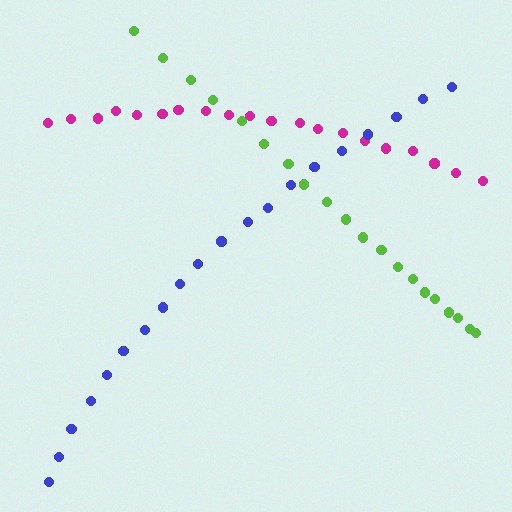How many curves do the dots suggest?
There are 3 distinct paths.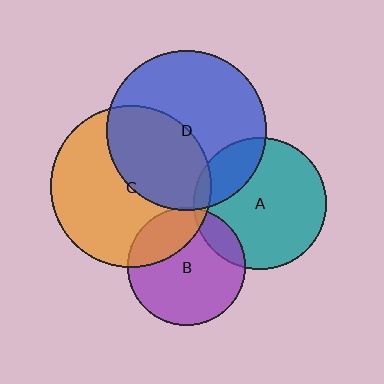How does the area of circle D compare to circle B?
Approximately 1.8 times.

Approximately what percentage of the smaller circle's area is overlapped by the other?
Approximately 20%.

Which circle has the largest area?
Circle C (orange).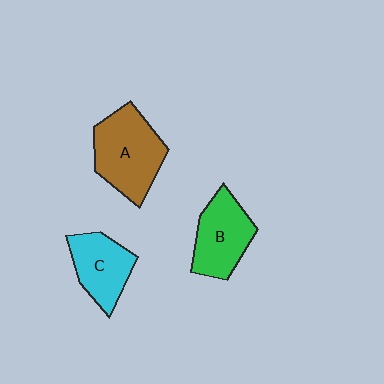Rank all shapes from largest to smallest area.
From largest to smallest: A (brown), B (green), C (cyan).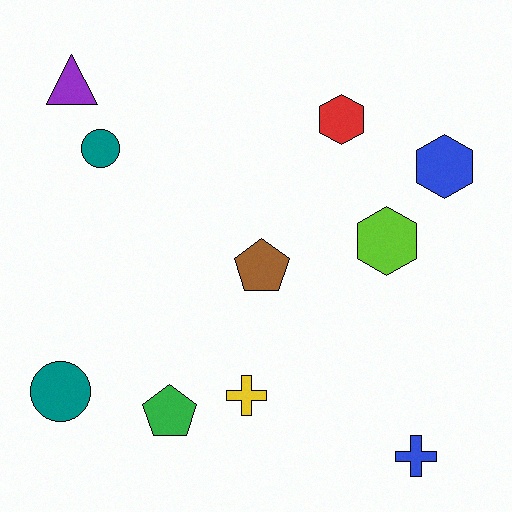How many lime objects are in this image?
There is 1 lime object.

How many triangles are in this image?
There is 1 triangle.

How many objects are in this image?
There are 10 objects.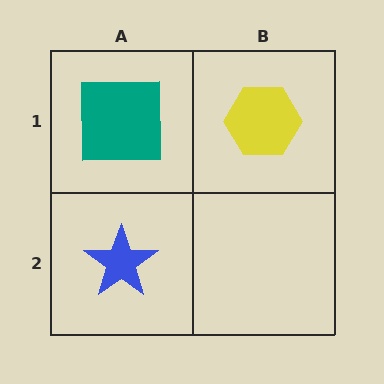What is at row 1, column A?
A teal square.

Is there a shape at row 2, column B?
No, that cell is empty.